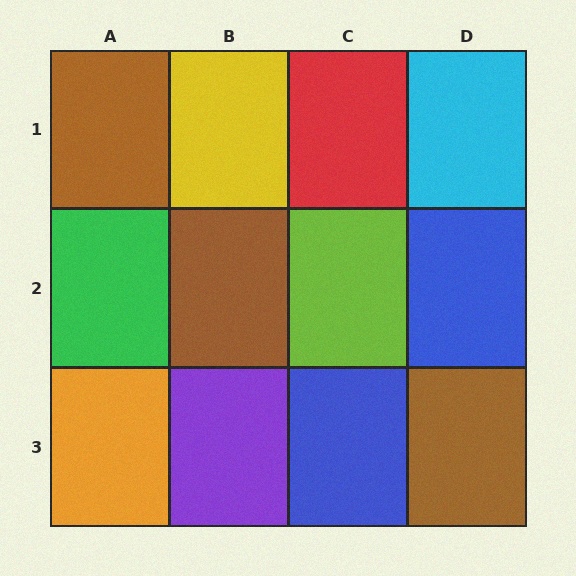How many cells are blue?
2 cells are blue.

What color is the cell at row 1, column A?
Brown.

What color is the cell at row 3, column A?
Orange.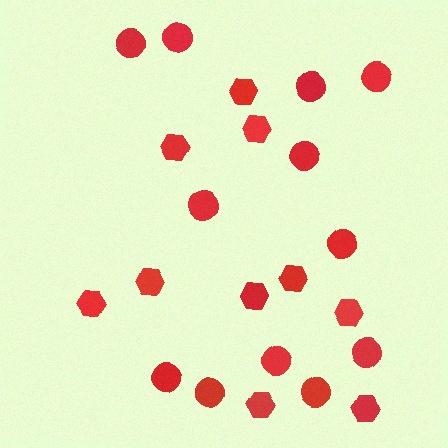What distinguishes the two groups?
There are 2 groups: one group of hexagons (10) and one group of circles (12).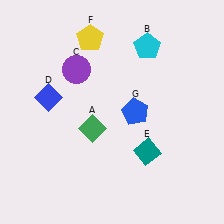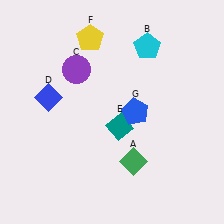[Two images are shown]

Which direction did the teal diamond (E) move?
The teal diamond (E) moved left.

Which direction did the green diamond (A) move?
The green diamond (A) moved right.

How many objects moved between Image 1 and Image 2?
2 objects moved between the two images.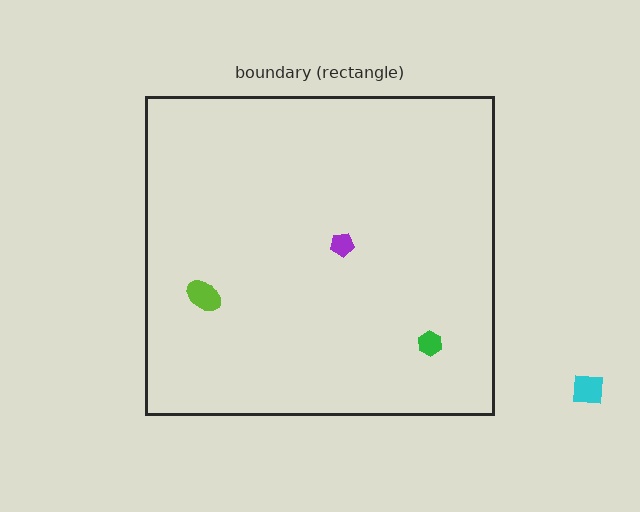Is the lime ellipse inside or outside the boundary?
Inside.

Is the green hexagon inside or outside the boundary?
Inside.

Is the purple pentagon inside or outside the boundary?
Inside.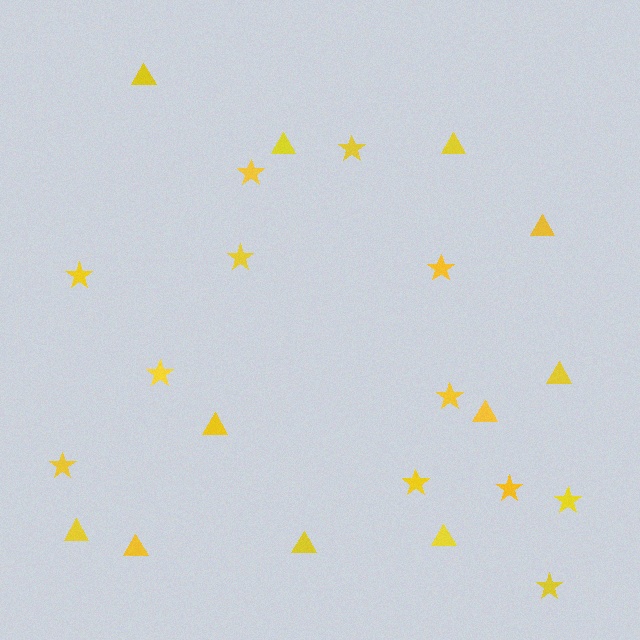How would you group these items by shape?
There are 2 groups: one group of triangles (11) and one group of stars (12).